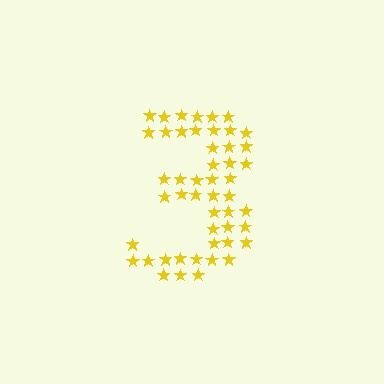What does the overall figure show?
The overall figure shows the digit 3.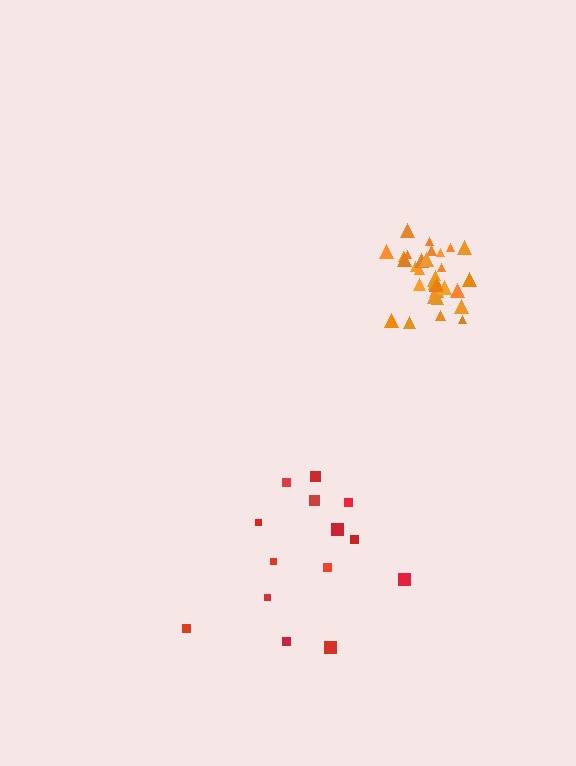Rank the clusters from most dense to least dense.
orange, red.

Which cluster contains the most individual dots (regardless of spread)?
Orange (32).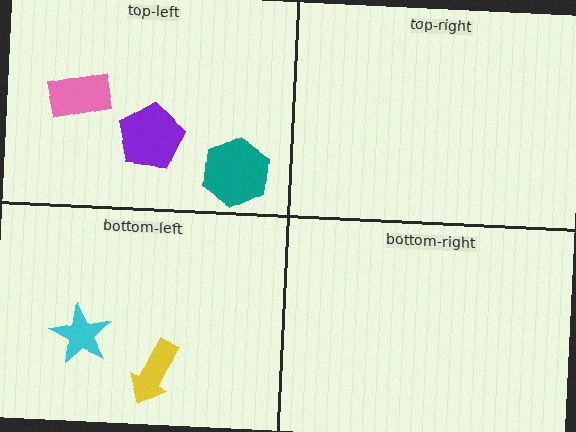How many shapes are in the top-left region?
3.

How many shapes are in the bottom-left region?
2.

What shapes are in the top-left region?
The purple pentagon, the teal hexagon, the pink rectangle.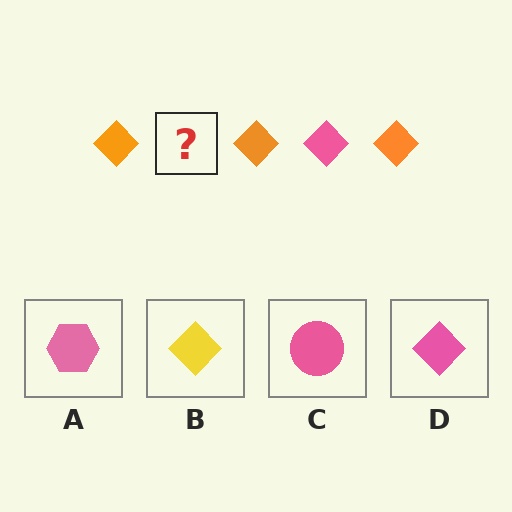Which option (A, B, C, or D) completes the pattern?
D.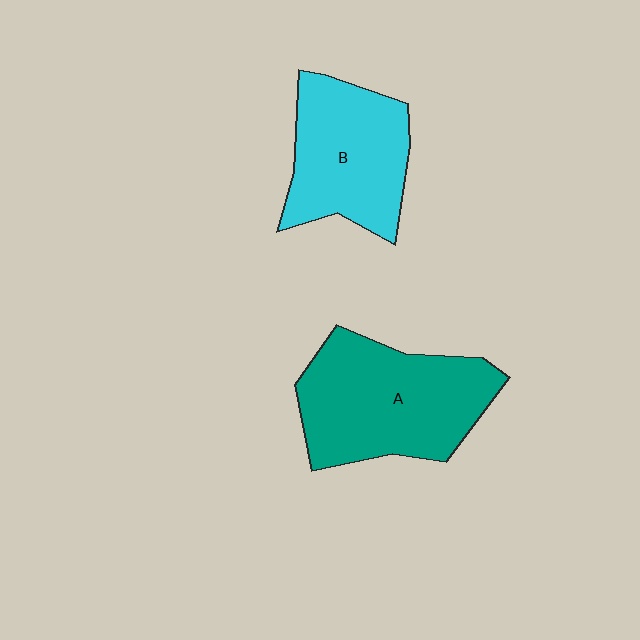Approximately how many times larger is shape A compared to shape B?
Approximately 1.3 times.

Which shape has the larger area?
Shape A (teal).